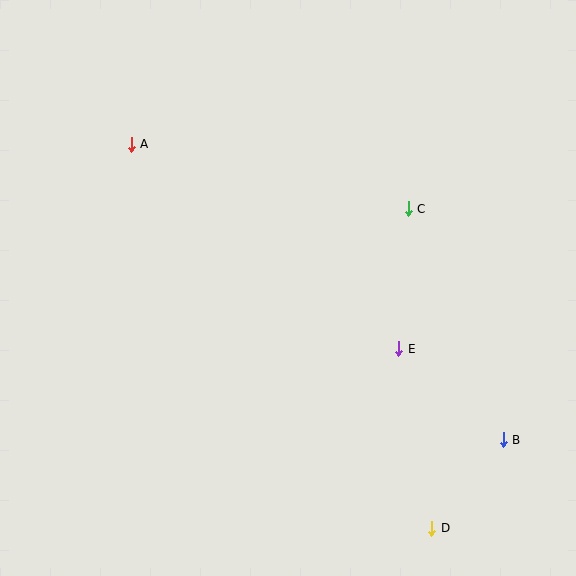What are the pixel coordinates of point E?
Point E is at (399, 349).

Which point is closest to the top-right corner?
Point C is closest to the top-right corner.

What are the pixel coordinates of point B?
Point B is at (503, 440).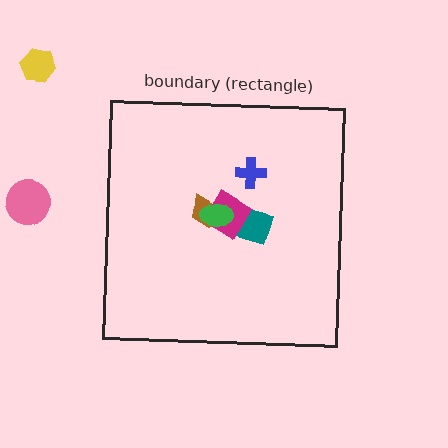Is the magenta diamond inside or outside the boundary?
Inside.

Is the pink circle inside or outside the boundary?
Outside.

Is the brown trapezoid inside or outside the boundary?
Inside.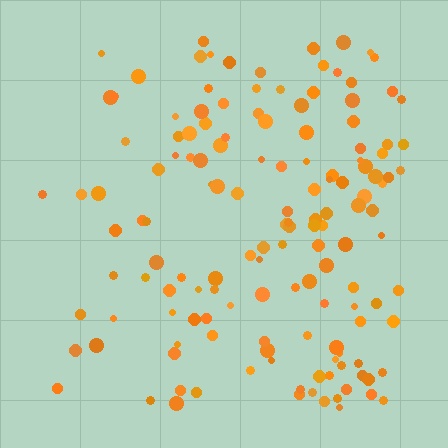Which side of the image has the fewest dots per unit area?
The left.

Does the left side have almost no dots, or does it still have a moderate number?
Still a moderate number, just noticeably fewer than the right.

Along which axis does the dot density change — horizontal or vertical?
Horizontal.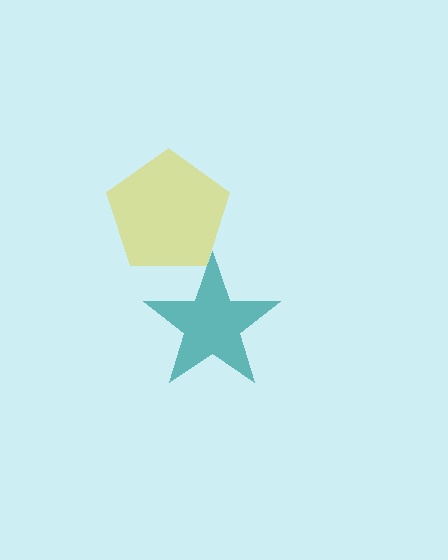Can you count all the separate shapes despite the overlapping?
Yes, there are 2 separate shapes.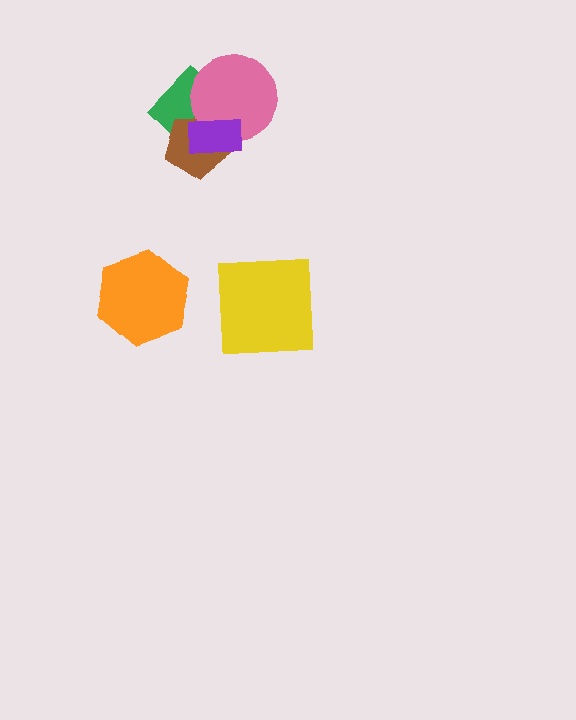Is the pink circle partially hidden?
Yes, it is partially covered by another shape.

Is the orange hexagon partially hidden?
No, no other shape covers it.